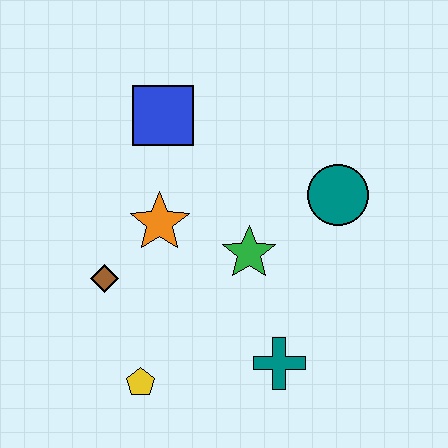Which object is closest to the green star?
The orange star is closest to the green star.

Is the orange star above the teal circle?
No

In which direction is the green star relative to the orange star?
The green star is to the right of the orange star.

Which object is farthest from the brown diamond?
The teal circle is farthest from the brown diamond.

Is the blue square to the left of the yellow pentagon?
No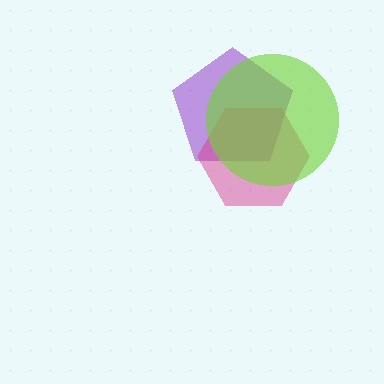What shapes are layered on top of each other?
The layered shapes are: a purple pentagon, a magenta hexagon, a lime circle.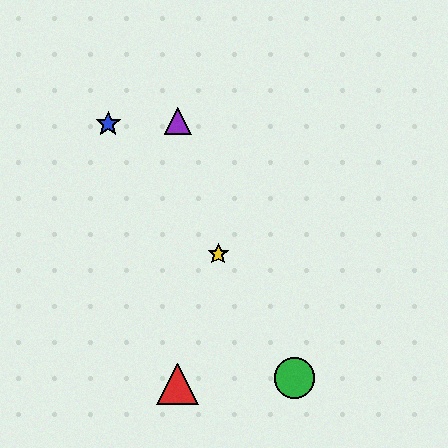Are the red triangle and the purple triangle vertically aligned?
Yes, both are at x≈178.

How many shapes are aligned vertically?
2 shapes (the red triangle, the purple triangle) are aligned vertically.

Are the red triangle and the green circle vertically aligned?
No, the red triangle is at x≈178 and the green circle is at x≈294.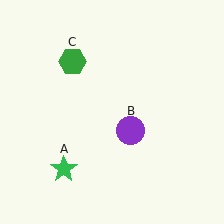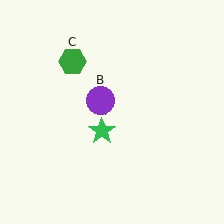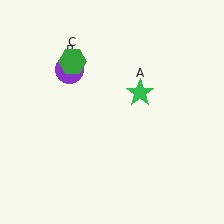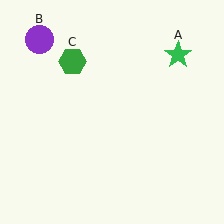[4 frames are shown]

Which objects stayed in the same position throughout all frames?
Green hexagon (object C) remained stationary.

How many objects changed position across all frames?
2 objects changed position: green star (object A), purple circle (object B).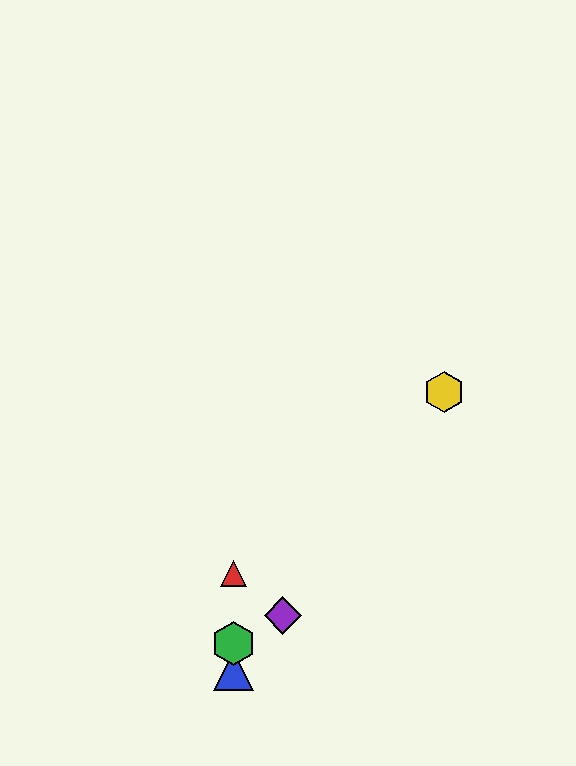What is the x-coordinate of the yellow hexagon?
The yellow hexagon is at x≈444.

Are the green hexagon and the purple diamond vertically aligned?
No, the green hexagon is at x≈234 and the purple diamond is at x≈283.